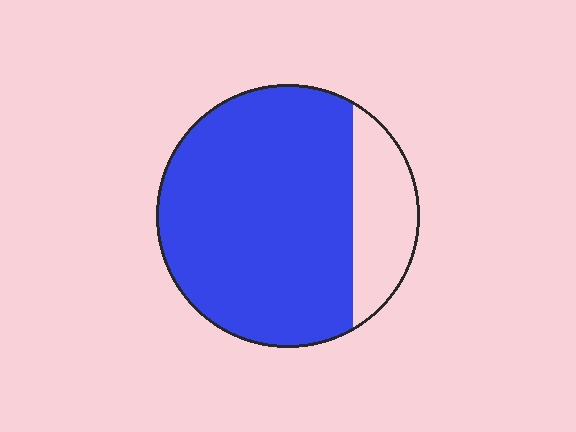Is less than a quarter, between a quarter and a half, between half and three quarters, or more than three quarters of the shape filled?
More than three quarters.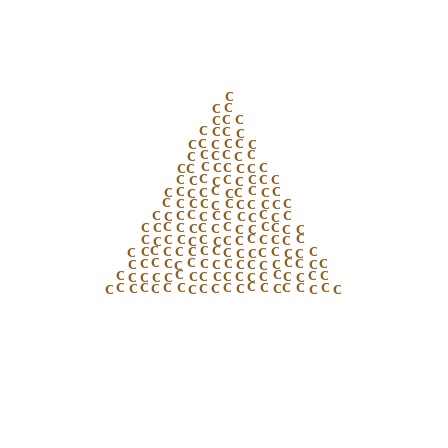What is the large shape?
The large shape is a triangle.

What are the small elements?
The small elements are letter C's.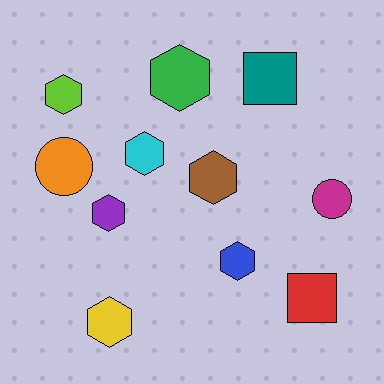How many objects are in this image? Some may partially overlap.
There are 11 objects.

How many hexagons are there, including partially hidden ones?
There are 7 hexagons.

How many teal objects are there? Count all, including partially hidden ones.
There is 1 teal object.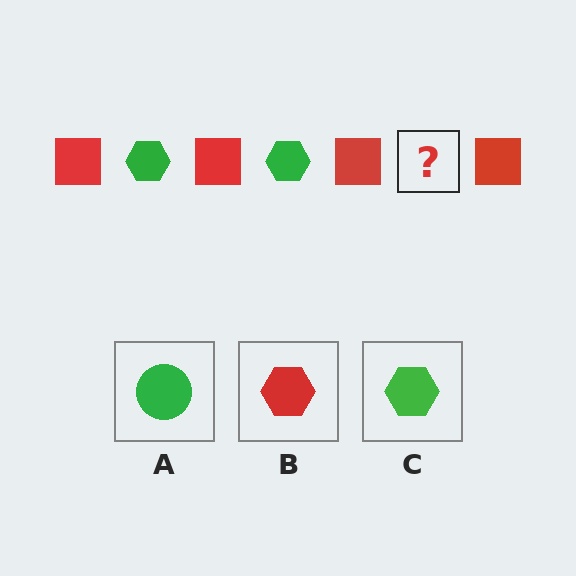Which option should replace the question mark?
Option C.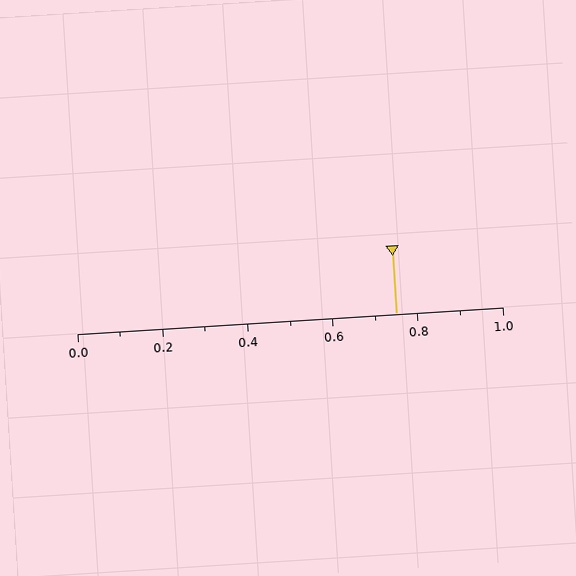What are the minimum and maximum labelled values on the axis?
The axis runs from 0.0 to 1.0.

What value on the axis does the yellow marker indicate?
The marker indicates approximately 0.75.